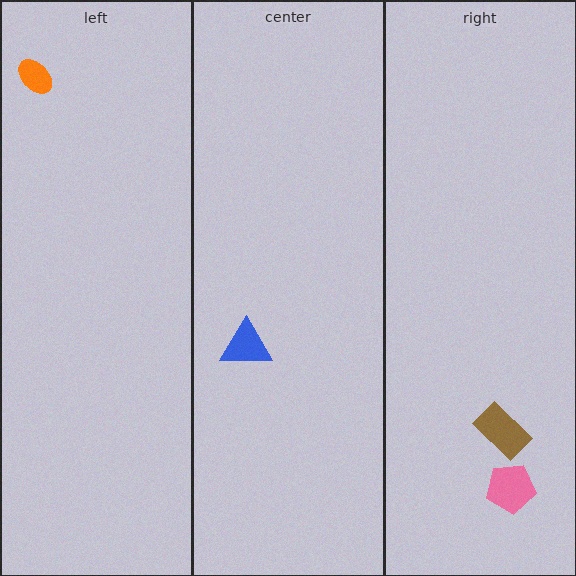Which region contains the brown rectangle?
The right region.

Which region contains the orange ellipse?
The left region.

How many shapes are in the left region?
1.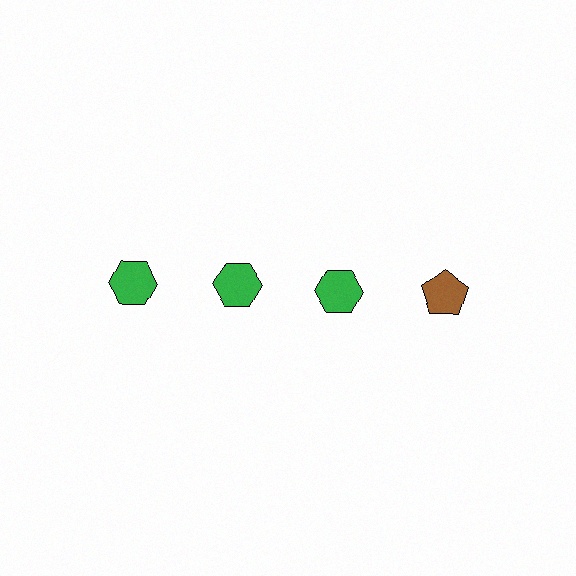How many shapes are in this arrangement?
There are 4 shapes arranged in a grid pattern.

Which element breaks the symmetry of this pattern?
The brown pentagon in the top row, second from right column breaks the symmetry. All other shapes are green hexagons.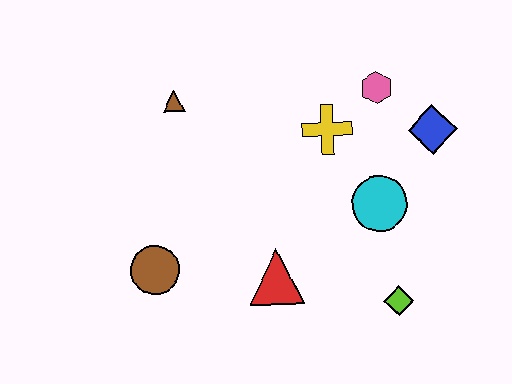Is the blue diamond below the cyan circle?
No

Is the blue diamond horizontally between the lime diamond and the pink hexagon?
No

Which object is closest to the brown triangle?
The yellow cross is closest to the brown triangle.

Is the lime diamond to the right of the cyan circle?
Yes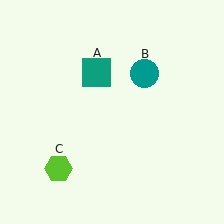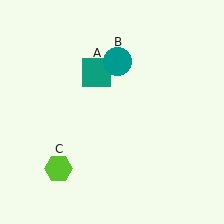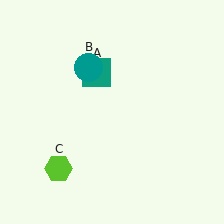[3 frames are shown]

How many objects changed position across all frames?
1 object changed position: teal circle (object B).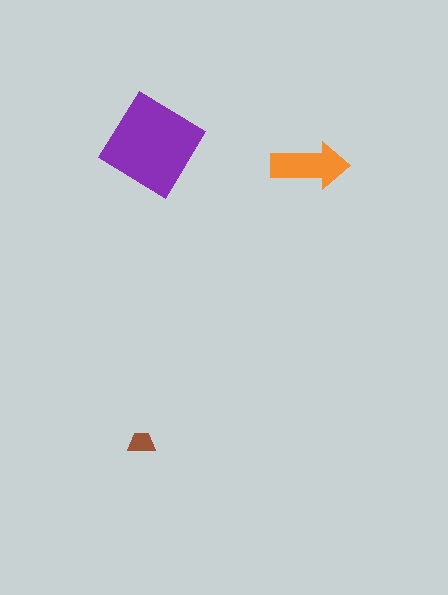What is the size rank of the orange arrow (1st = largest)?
2nd.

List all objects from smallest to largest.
The brown trapezoid, the orange arrow, the purple diamond.